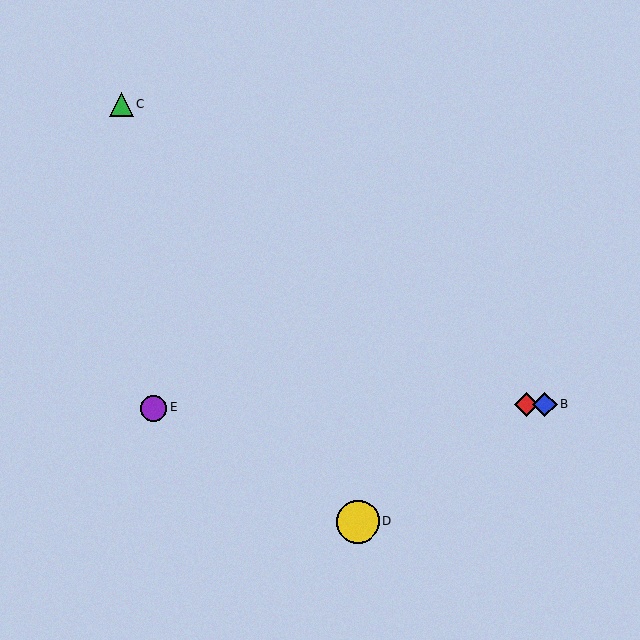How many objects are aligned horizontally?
3 objects (A, B, E) are aligned horizontally.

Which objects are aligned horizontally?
Objects A, B, E are aligned horizontally.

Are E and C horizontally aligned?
No, E is at y≈408 and C is at y≈104.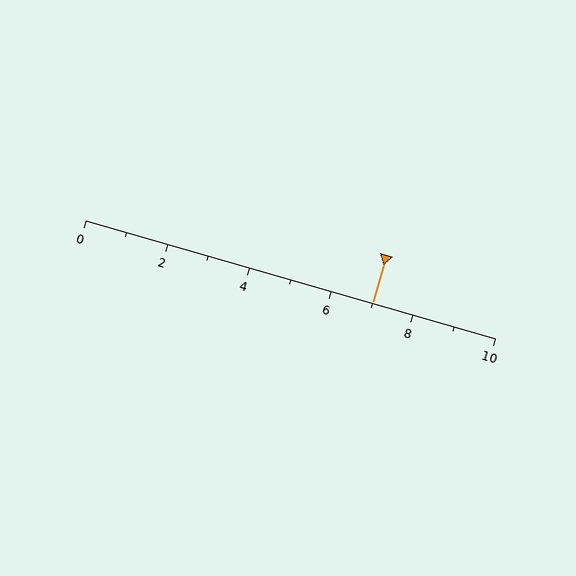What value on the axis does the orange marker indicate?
The marker indicates approximately 7.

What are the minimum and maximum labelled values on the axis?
The axis runs from 0 to 10.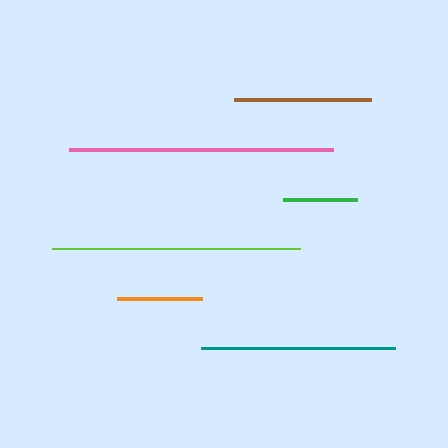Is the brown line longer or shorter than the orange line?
The brown line is longer than the orange line.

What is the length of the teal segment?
The teal segment is approximately 193 pixels long.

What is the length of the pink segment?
The pink segment is approximately 264 pixels long.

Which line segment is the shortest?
The green line is the shortest at approximately 75 pixels.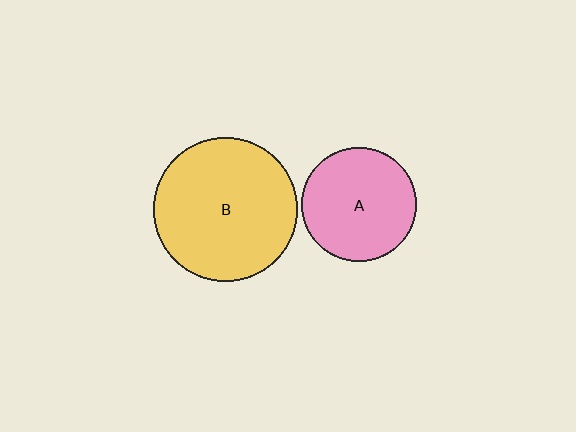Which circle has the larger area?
Circle B (yellow).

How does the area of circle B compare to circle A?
Approximately 1.6 times.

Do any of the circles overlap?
No, none of the circles overlap.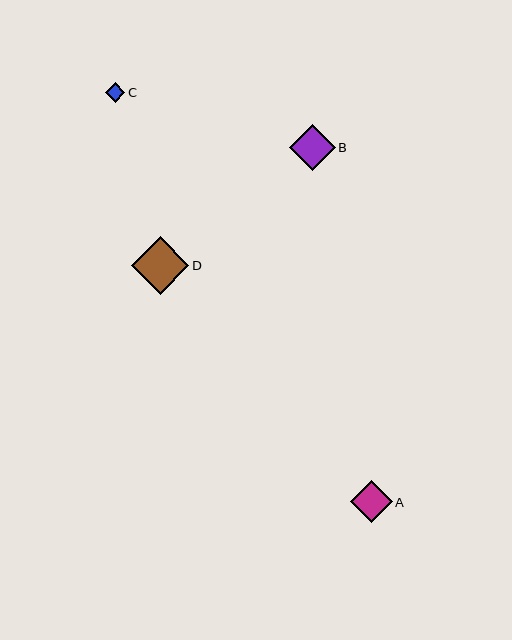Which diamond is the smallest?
Diamond C is the smallest with a size of approximately 20 pixels.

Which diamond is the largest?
Diamond D is the largest with a size of approximately 58 pixels.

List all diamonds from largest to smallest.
From largest to smallest: D, B, A, C.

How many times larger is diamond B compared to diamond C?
Diamond B is approximately 2.3 times the size of diamond C.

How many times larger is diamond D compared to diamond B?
Diamond D is approximately 1.3 times the size of diamond B.